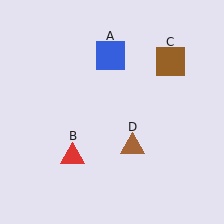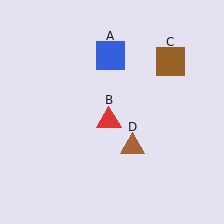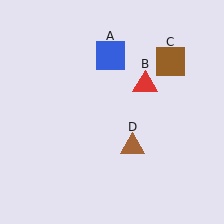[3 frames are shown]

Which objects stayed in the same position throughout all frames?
Blue square (object A) and brown square (object C) and brown triangle (object D) remained stationary.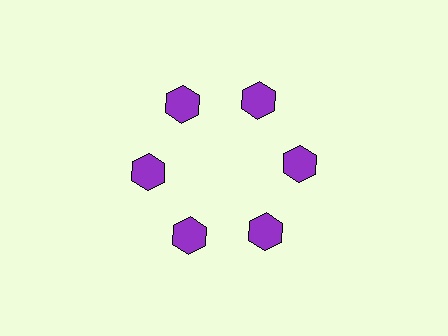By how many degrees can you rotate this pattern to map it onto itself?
The pattern maps onto itself every 60 degrees of rotation.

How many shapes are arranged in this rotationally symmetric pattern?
There are 6 shapes, arranged in 6 groups of 1.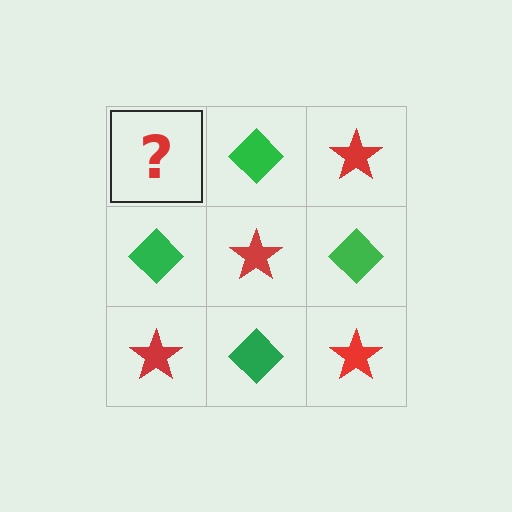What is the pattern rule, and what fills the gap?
The rule is that it alternates red star and green diamond in a checkerboard pattern. The gap should be filled with a red star.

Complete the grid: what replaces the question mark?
The question mark should be replaced with a red star.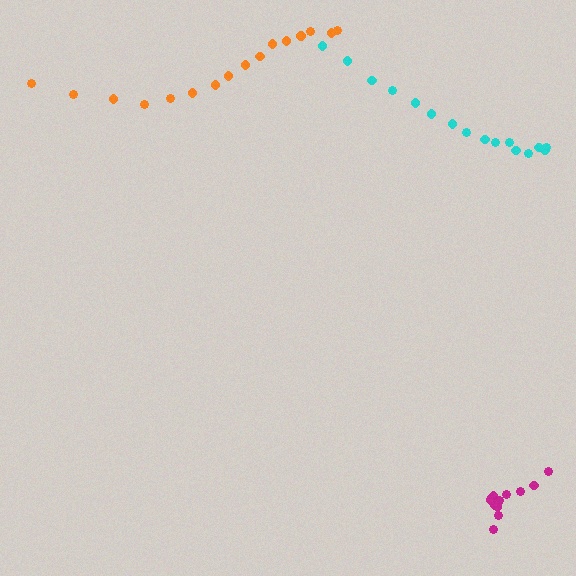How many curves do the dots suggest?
There are 3 distinct paths.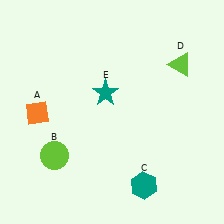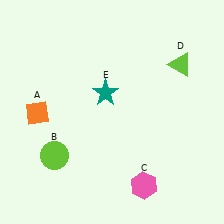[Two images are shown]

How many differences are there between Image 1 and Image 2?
There is 1 difference between the two images.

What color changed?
The hexagon (C) changed from teal in Image 1 to pink in Image 2.